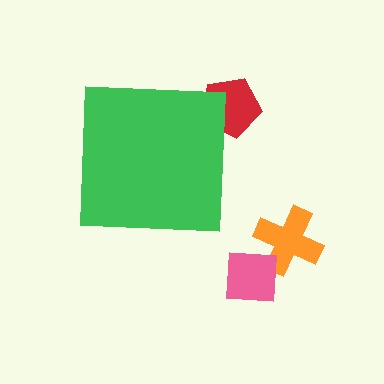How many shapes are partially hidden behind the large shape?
1 shape is partially hidden.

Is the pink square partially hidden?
No, the pink square is fully visible.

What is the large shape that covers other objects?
A green square.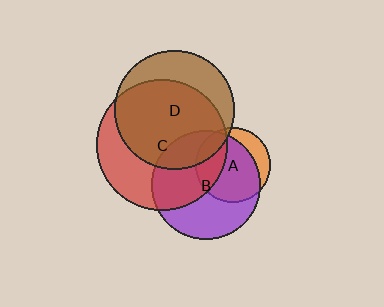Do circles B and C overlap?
Yes.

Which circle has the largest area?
Circle C (red).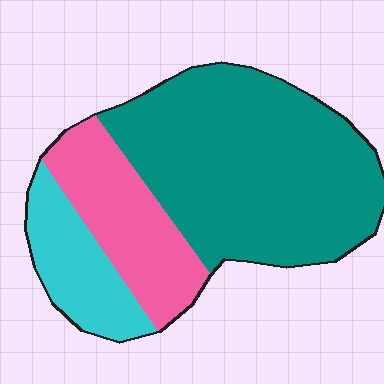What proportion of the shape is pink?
Pink covers about 25% of the shape.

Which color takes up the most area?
Teal, at roughly 60%.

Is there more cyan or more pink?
Pink.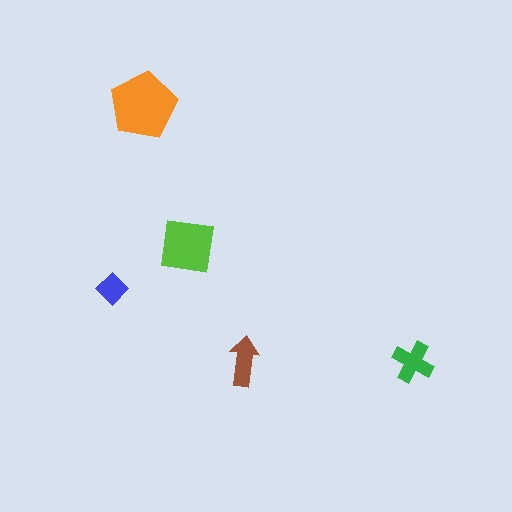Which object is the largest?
The orange pentagon.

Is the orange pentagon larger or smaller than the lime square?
Larger.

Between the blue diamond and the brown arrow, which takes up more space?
The brown arrow.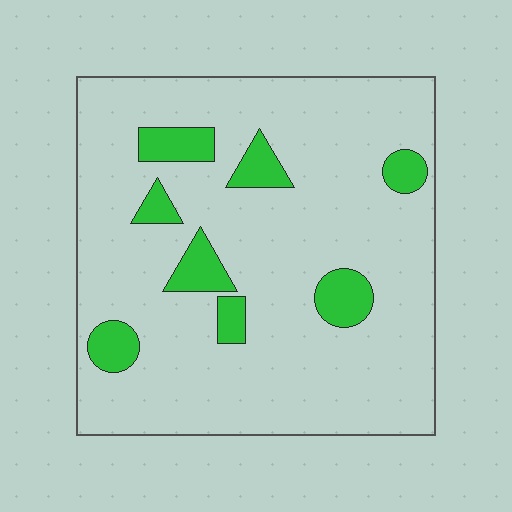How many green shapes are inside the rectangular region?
8.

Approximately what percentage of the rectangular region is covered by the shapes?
Approximately 15%.